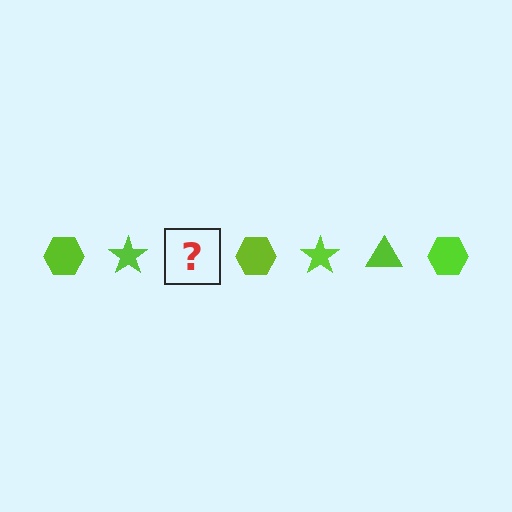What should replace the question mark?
The question mark should be replaced with a lime triangle.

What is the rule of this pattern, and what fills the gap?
The rule is that the pattern cycles through hexagon, star, triangle shapes in lime. The gap should be filled with a lime triangle.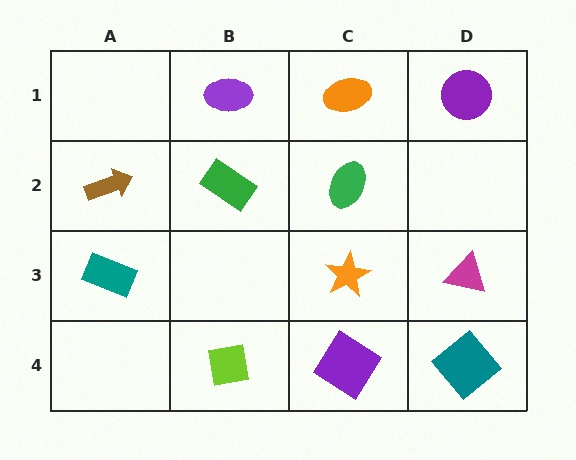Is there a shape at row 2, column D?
No, that cell is empty.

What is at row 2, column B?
A green rectangle.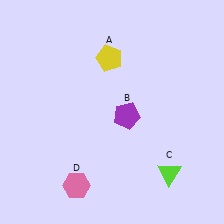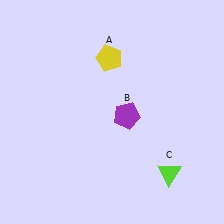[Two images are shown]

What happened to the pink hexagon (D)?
The pink hexagon (D) was removed in Image 2. It was in the bottom-left area of Image 1.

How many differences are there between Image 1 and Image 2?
There is 1 difference between the two images.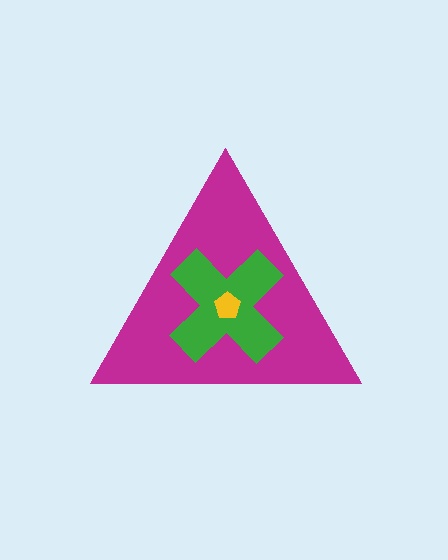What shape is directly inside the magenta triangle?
The green cross.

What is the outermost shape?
The magenta triangle.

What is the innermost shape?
The yellow pentagon.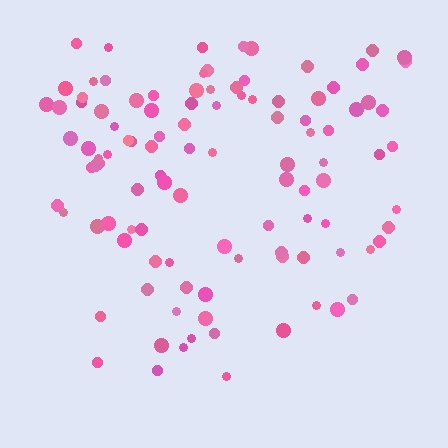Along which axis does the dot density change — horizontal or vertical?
Vertical.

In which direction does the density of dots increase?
From bottom to top, with the top side densest.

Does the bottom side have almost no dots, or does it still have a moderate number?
Still a moderate number, just noticeably fewer than the top.